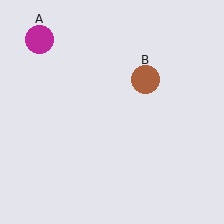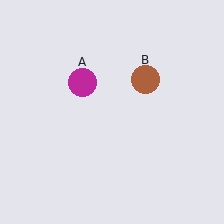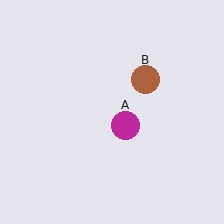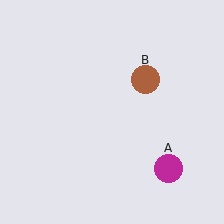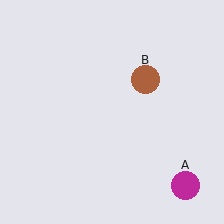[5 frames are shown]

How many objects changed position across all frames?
1 object changed position: magenta circle (object A).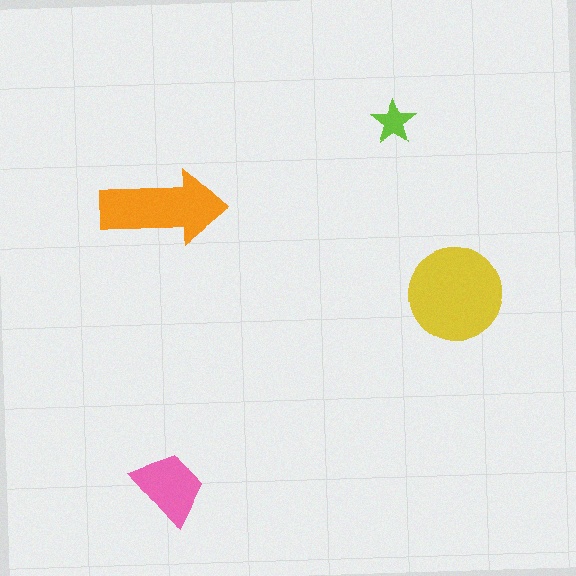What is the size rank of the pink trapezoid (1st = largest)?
3rd.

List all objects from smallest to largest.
The lime star, the pink trapezoid, the orange arrow, the yellow circle.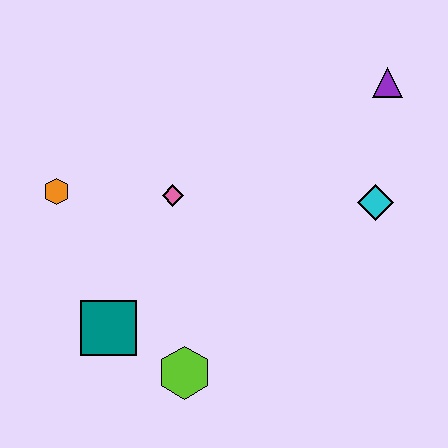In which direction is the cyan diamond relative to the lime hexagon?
The cyan diamond is to the right of the lime hexagon.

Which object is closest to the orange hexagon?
The pink diamond is closest to the orange hexagon.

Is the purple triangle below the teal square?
No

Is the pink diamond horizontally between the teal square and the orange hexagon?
No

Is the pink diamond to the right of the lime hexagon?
No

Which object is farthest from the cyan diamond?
The orange hexagon is farthest from the cyan diamond.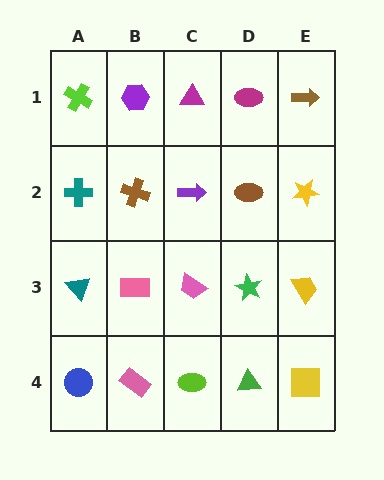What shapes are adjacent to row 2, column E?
A brown arrow (row 1, column E), a yellow trapezoid (row 3, column E), a brown ellipse (row 2, column D).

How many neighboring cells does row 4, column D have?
3.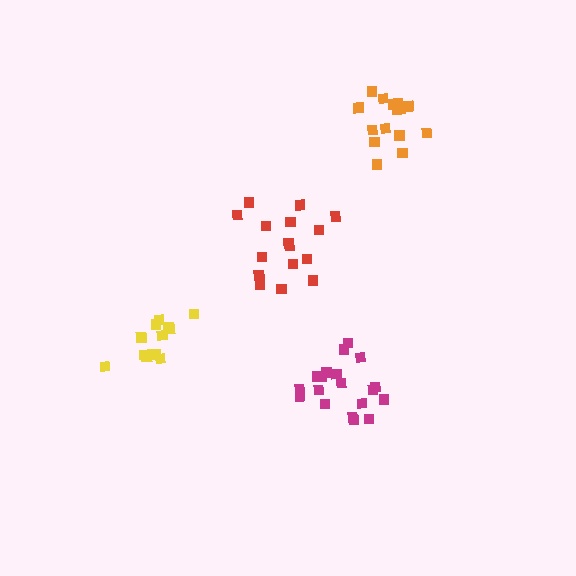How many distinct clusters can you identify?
There are 4 distinct clusters.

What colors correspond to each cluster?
The clusters are colored: red, yellow, magenta, orange.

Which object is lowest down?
The magenta cluster is bottommost.